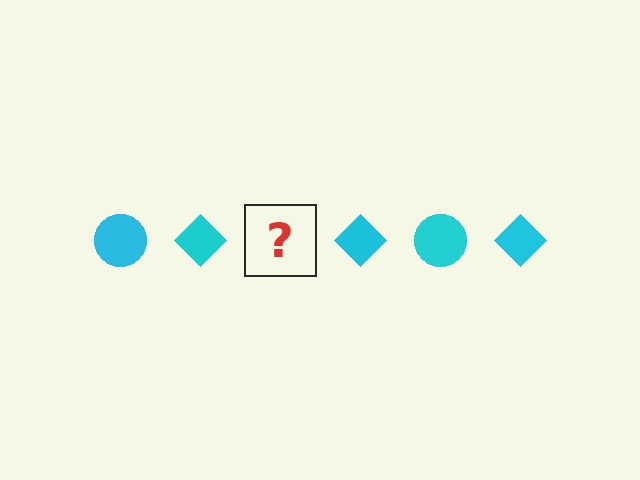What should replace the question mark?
The question mark should be replaced with a cyan circle.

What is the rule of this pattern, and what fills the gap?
The rule is that the pattern cycles through circle, diamond shapes in cyan. The gap should be filled with a cyan circle.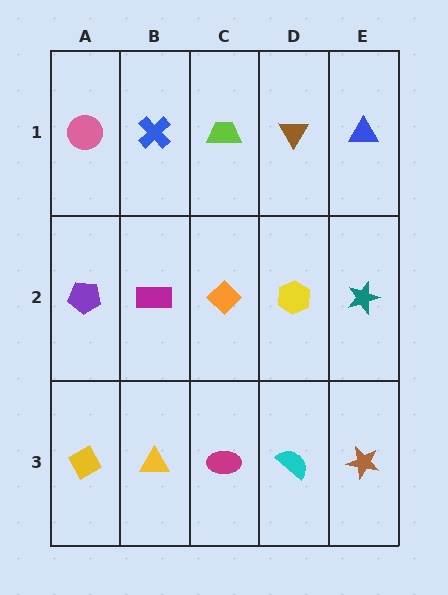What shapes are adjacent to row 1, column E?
A teal star (row 2, column E), a brown triangle (row 1, column D).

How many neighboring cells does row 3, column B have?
3.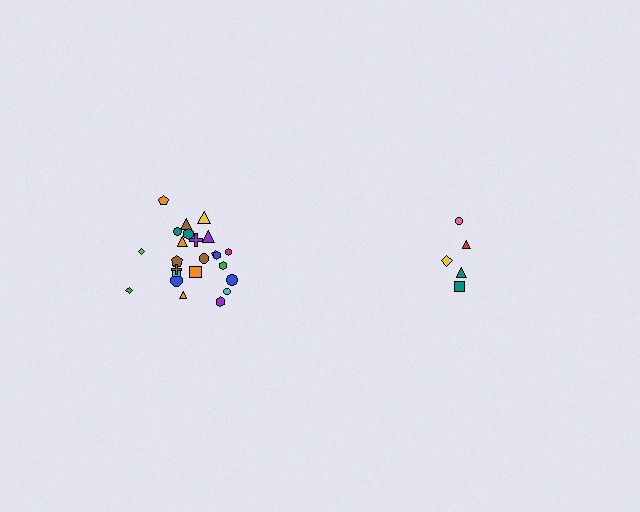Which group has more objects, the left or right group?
The left group.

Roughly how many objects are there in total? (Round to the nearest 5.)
Roughly 30 objects in total.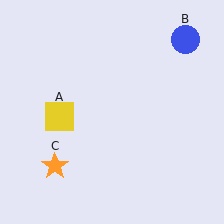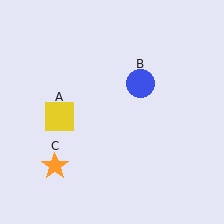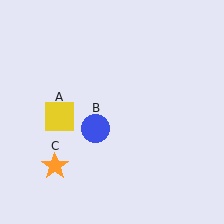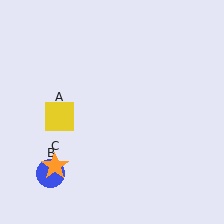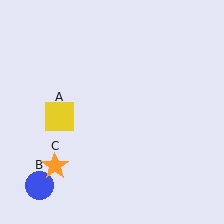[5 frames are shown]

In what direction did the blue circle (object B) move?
The blue circle (object B) moved down and to the left.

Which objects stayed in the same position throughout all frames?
Yellow square (object A) and orange star (object C) remained stationary.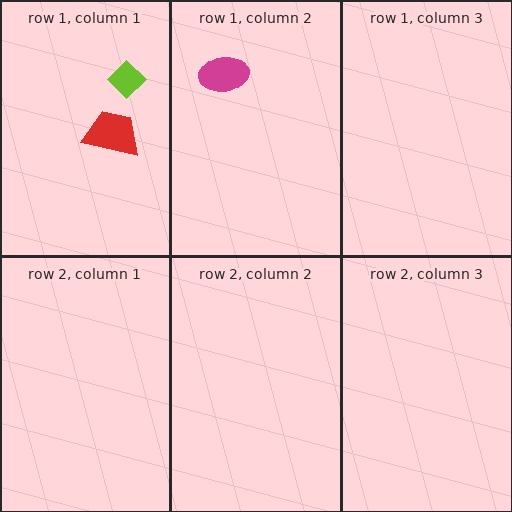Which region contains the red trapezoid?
The row 1, column 1 region.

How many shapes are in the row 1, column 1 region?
2.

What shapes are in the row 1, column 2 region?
The magenta ellipse.